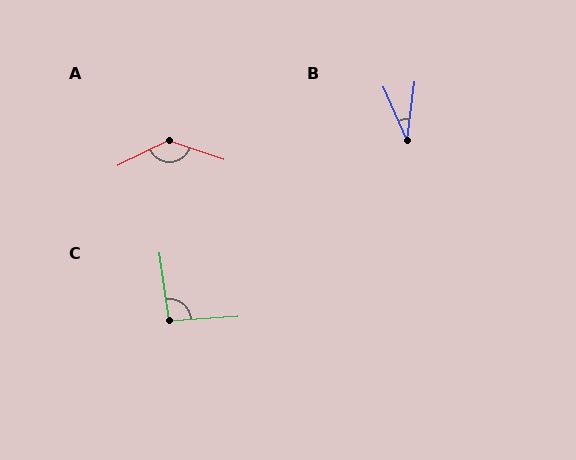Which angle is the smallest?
B, at approximately 31 degrees.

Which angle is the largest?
A, at approximately 135 degrees.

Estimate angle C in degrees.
Approximately 95 degrees.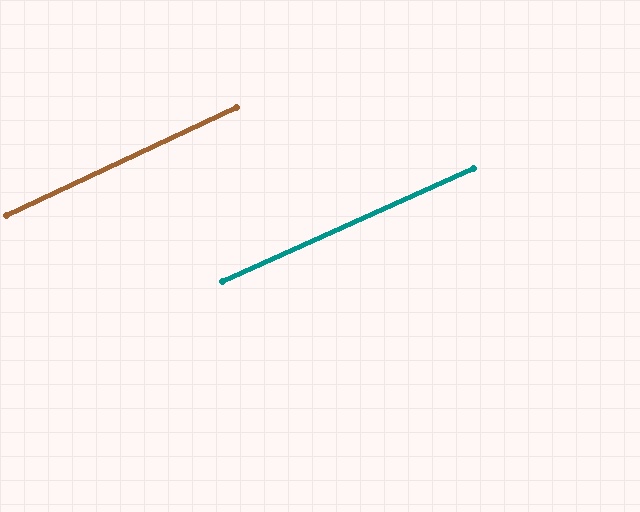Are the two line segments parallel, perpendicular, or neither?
Parallel — their directions differ by only 0.9°.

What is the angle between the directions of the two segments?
Approximately 1 degree.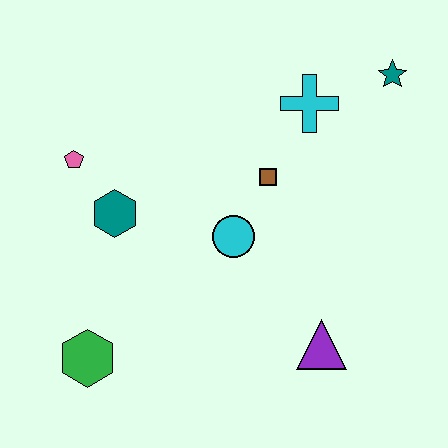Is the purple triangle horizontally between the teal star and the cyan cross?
Yes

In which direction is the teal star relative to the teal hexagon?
The teal star is to the right of the teal hexagon.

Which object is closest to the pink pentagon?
The teal hexagon is closest to the pink pentagon.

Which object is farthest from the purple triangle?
The pink pentagon is farthest from the purple triangle.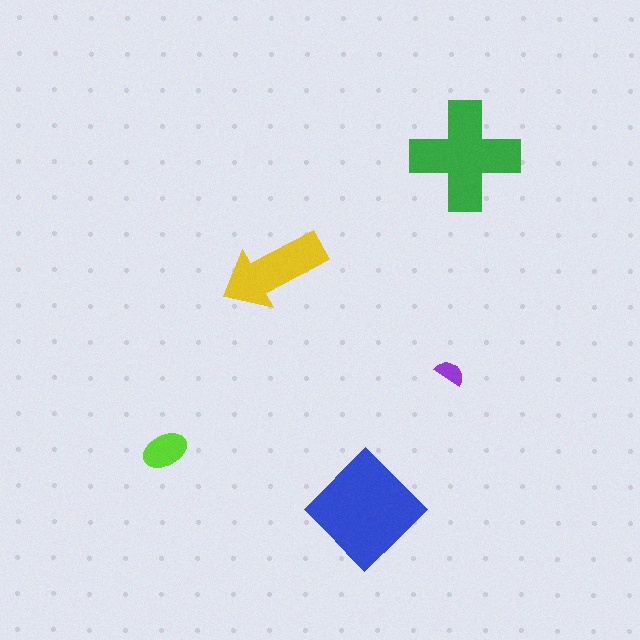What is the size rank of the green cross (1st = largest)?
2nd.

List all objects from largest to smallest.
The blue diamond, the green cross, the yellow arrow, the lime ellipse, the purple semicircle.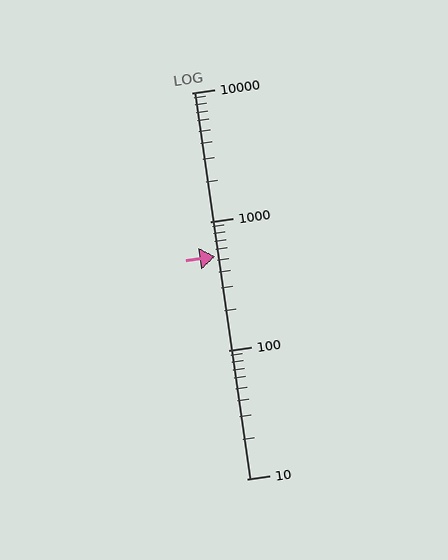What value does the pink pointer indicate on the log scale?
The pointer indicates approximately 530.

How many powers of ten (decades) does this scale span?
The scale spans 3 decades, from 10 to 10000.